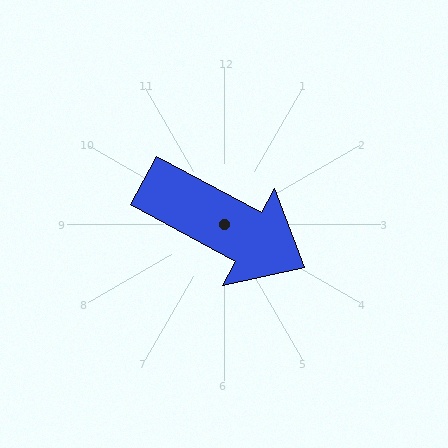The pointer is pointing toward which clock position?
Roughly 4 o'clock.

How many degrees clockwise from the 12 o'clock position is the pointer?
Approximately 118 degrees.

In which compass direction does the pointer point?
Southeast.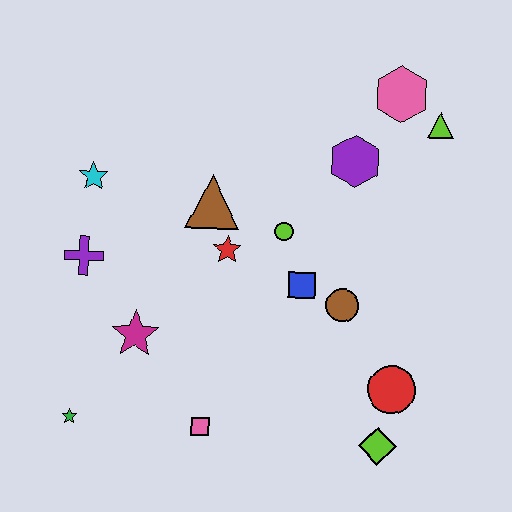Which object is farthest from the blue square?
The green star is farthest from the blue square.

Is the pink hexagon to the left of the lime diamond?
No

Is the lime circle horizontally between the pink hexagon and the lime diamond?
No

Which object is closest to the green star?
The magenta star is closest to the green star.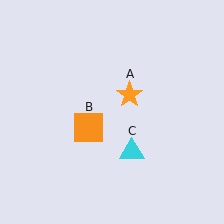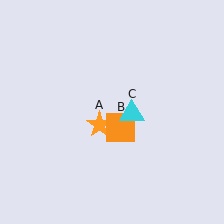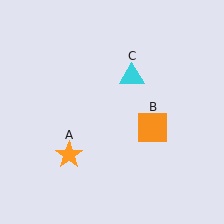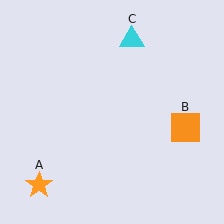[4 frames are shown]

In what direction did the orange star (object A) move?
The orange star (object A) moved down and to the left.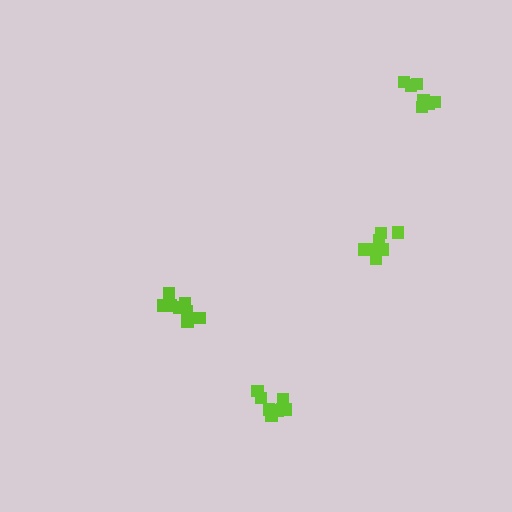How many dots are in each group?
Group 1: 8 dots, Group 2: 7 dots, Group 3: 8 dots, Group 4: 7 dots (30 total).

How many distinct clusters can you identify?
There are 4 distinct clusters.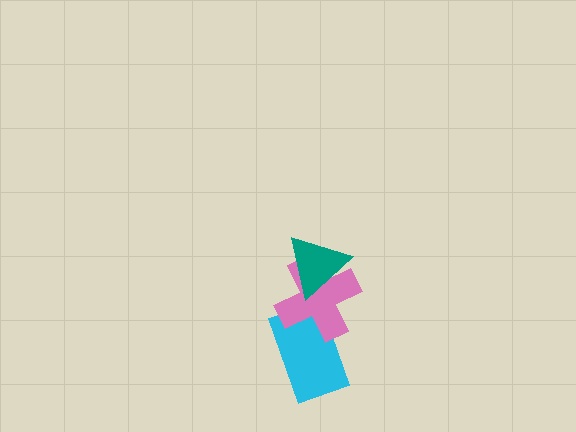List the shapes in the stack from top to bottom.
From top to bottom: the teal triangle, the pink cross, the cyan rectangle.